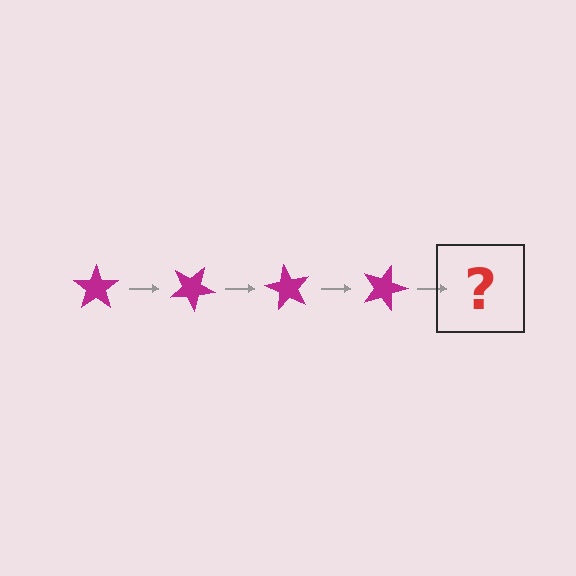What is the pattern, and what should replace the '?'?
The pattern is that the star rotates 30 degrees each step. The '?' should be a magenta star rotated 120 degrees.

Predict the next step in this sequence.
The next step is a magenta star rotated 120 degrees.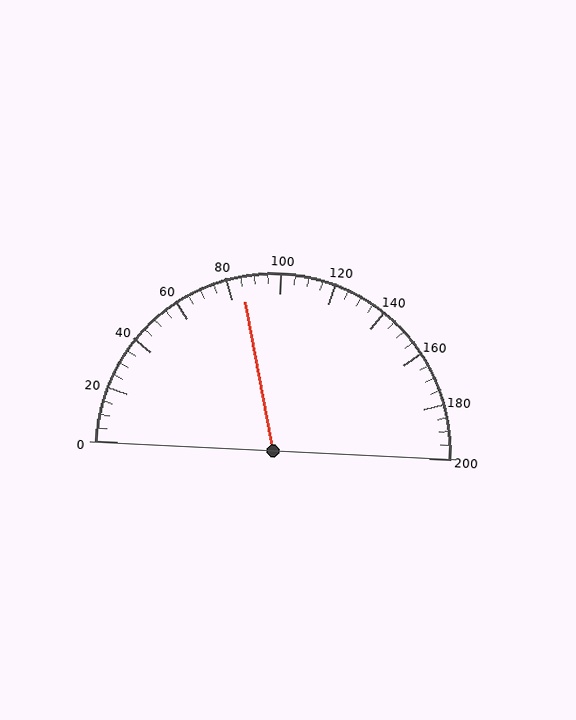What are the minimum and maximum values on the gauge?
The gauge ranges from 0 to 200.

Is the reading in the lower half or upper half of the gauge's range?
The reading is in the lower half of the range (0 to 200).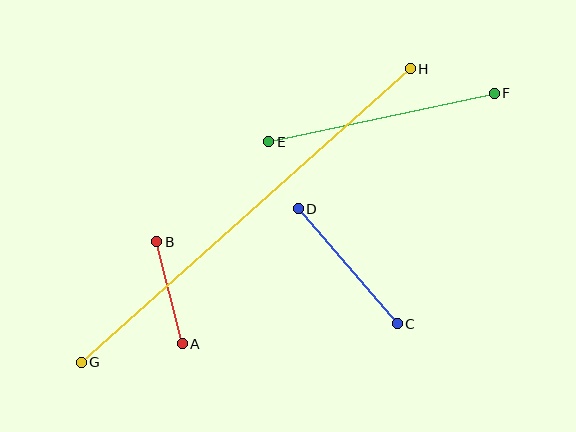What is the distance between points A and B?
The distance is approximately 105 pixels.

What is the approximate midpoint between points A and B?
The midpoint is at approximately (169, 293) pixels.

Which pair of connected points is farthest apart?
Points G and H are farthest apart.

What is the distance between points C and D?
The distance is approximately 152 pixels.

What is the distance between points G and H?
The distance is approximately 441 pixels.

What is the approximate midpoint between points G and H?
The midpoint is at approximately (246, 215) pixels.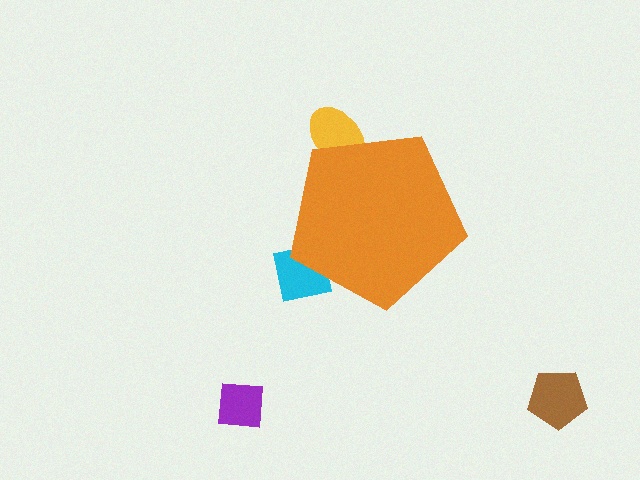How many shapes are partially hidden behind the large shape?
2 shapes are partially hidden.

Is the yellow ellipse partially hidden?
Yes, the yellow ellipse is partially hidden behind the orange pentagon.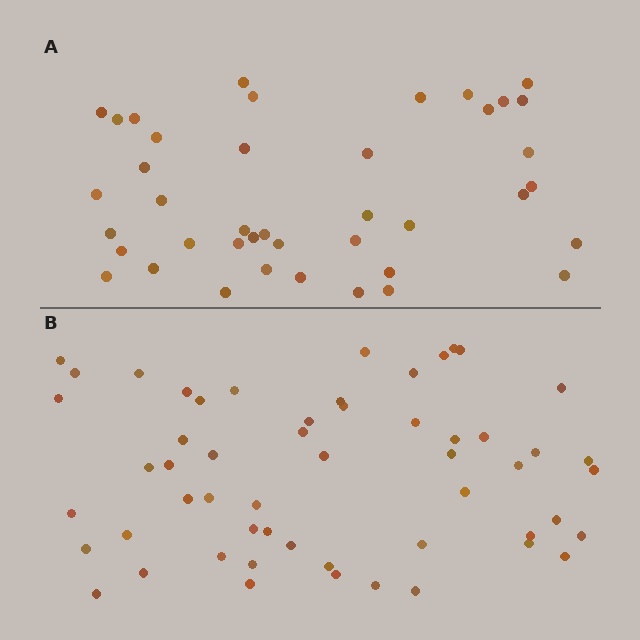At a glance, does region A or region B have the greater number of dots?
Region B (the bottom region) has more dots.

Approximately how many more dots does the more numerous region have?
Region B has approximately 15 more dots than region A.